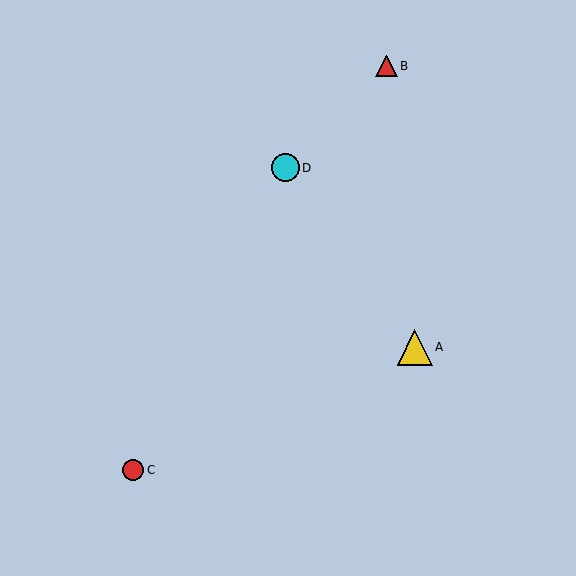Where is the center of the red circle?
The center of the red circle is at (133, 470).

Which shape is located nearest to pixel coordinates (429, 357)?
The yellow triangle (labeled A) at (415, 347) is nearest to that location.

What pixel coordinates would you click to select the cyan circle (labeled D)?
Click at (286, 168) to select the cyan circle D.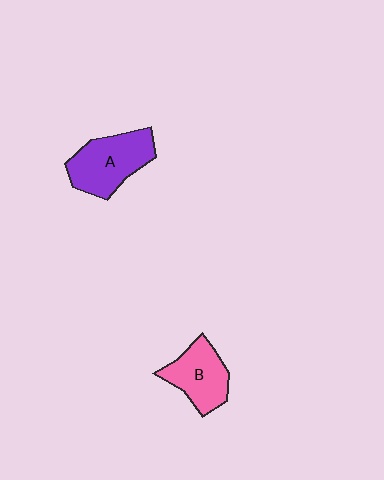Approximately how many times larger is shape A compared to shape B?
Approximately 1.3 times.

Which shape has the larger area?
Shape A (purple).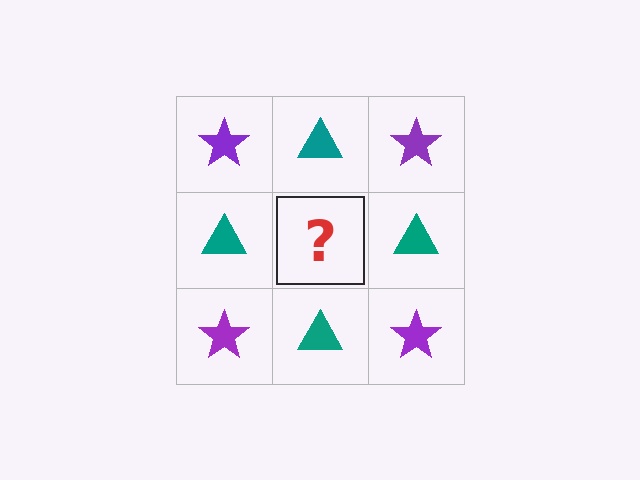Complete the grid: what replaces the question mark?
The question mark should be replaced with a purple star.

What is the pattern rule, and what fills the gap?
The rule is that it alternates purple star and teal triangle in a checkerboard pattern. The gap should be filled with a purple star.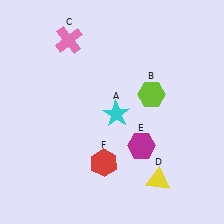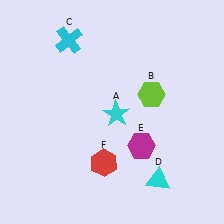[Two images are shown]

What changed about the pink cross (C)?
In Image 1, C is pink. In Image 2, it changed to cyan.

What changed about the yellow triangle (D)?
In Image 1, D is yellow. In Image 2, it changed to cyan.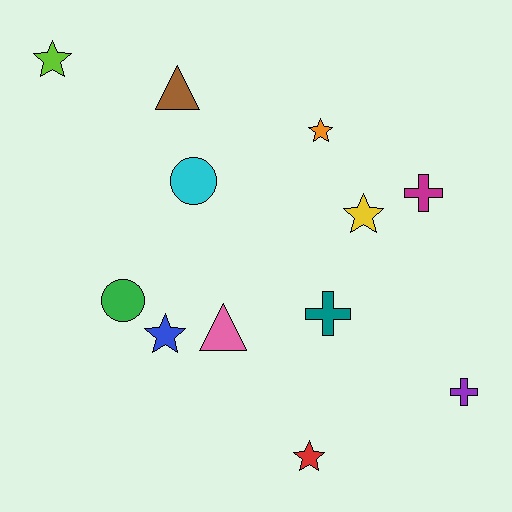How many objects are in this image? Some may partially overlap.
There are 12 objects.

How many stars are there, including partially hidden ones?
There are 5 stars.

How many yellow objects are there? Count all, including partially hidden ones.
There is 1 yellow object.